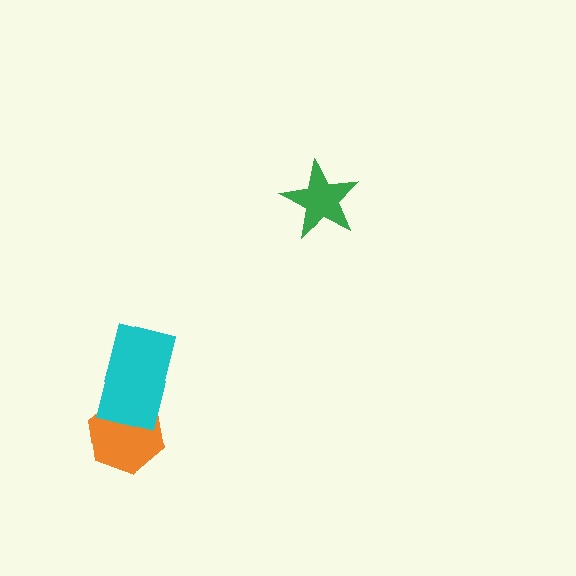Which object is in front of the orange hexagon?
The cyan rectangle is in front of the orange hexagon.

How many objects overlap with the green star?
0 objects overlap with the green star.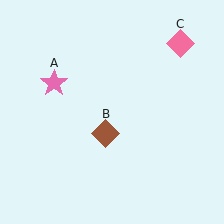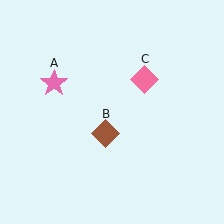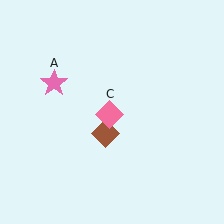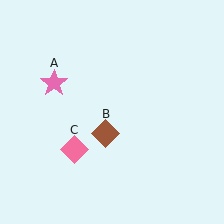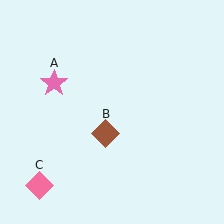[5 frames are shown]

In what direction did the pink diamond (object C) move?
The pink diamond (object C) moved down and to the left.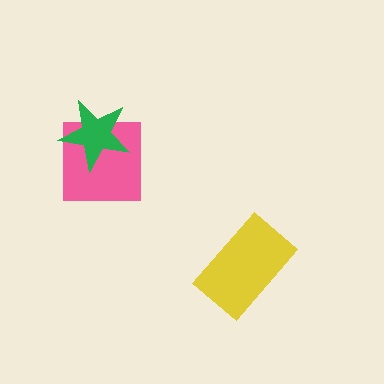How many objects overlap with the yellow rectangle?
0 objects overlap with the yellow rectangle.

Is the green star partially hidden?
No, no other shape covers it.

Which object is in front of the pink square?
The green star is in front of the pink square.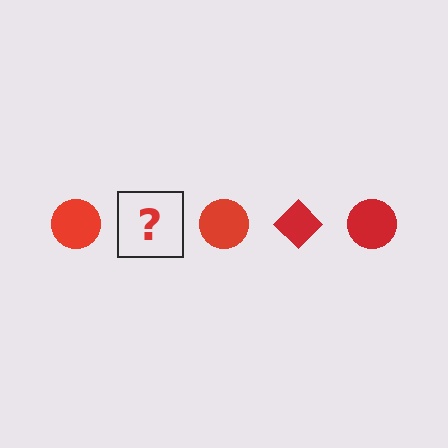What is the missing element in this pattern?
The missing element is a red diamond.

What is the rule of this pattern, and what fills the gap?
The rule is that the pattern cycles through circle, diamond shapes in red. The gap should be filled with a red diamond.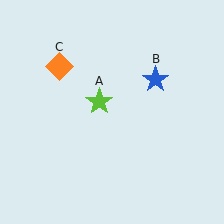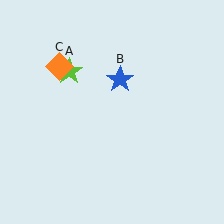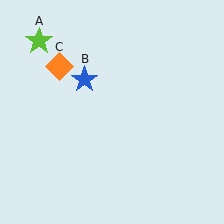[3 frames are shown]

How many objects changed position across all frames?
2 objects changed position: lime star (object A), blue star (object B).